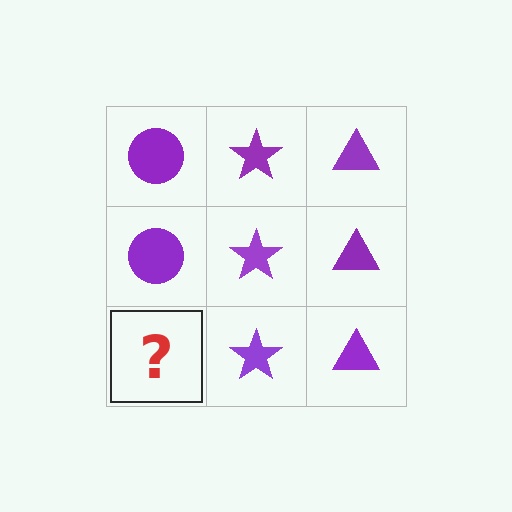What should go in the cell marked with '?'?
The missing cell should contain a purple circle.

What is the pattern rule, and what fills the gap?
The rule is that each column has a consistent shape. The gap should be filled with a purple circle.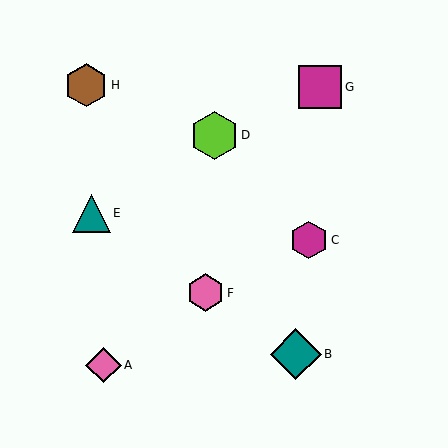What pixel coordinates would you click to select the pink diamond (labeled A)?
Click at (104, 365) to select the pink diamond A.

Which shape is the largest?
The teal diamond (labeled B) is the largest.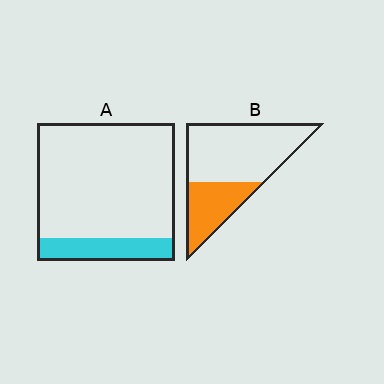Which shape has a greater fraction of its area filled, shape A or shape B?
Shape B.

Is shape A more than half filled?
No.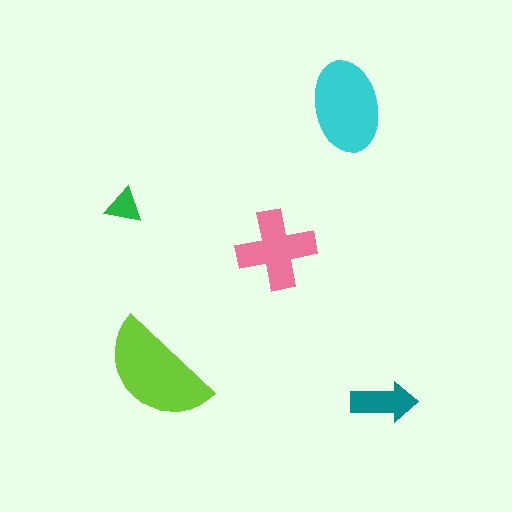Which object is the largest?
The lime semicircle.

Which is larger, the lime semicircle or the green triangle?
The lime semicircle.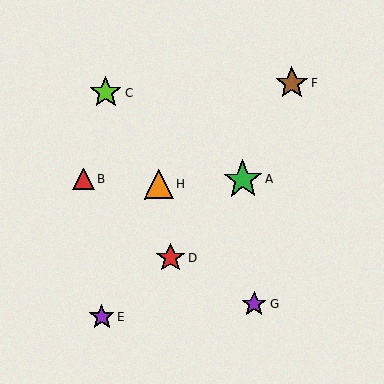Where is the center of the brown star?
The center of the brown star is at (292, 83).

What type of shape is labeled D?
Shape D is a red star.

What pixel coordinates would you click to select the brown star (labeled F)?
Click at (292, 83) to select the brown star F.